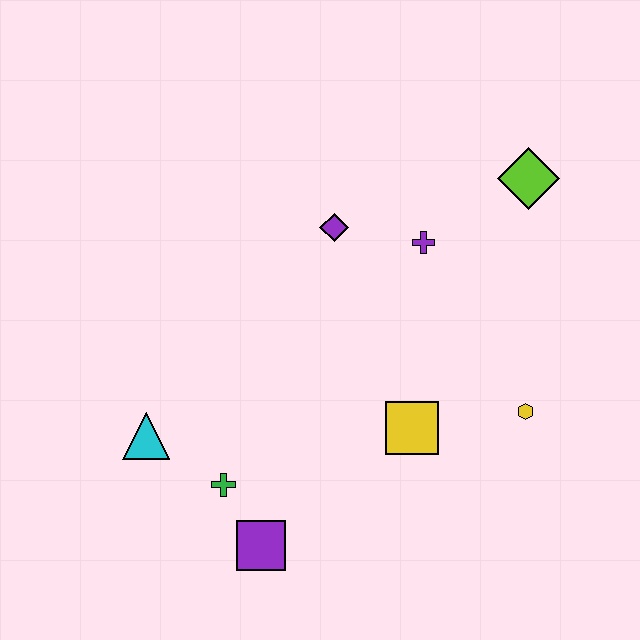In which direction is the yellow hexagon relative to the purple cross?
The yellow hexagon is below the purple cross.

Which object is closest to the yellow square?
The yellow hexagon is closest to the yellow square.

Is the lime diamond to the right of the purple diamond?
Yes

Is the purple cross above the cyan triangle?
Yes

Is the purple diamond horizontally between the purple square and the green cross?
No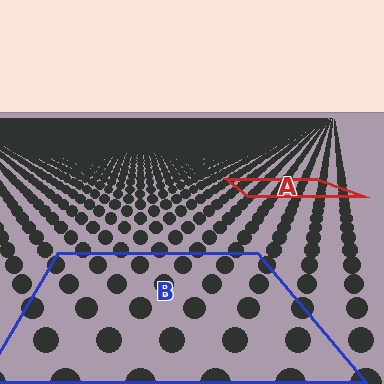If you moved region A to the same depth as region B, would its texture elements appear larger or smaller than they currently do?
They would appear larger. At a closer depth, the same texture elements are projected at a bigger on-screen size.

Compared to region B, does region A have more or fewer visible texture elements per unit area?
Region A has more texture elements per unit area — they are packed more densely because it is farther away.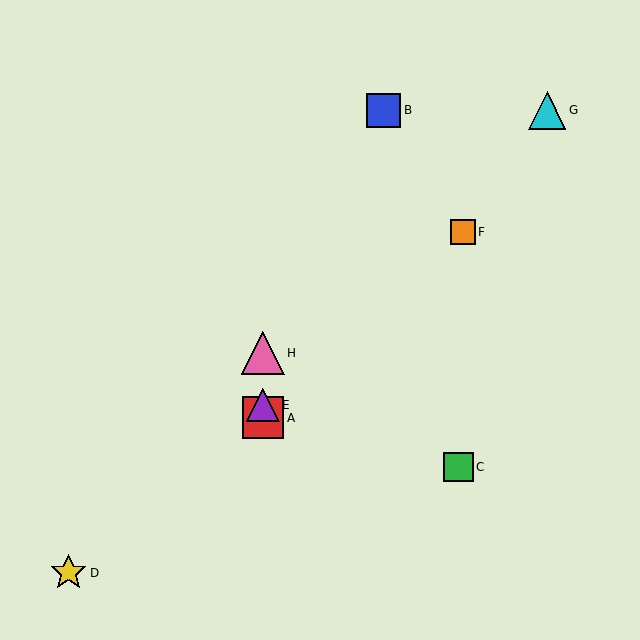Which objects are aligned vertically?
Objects A, E, H are aligned vertically.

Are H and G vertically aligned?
No, H is at x≈263 and G is at x≈547.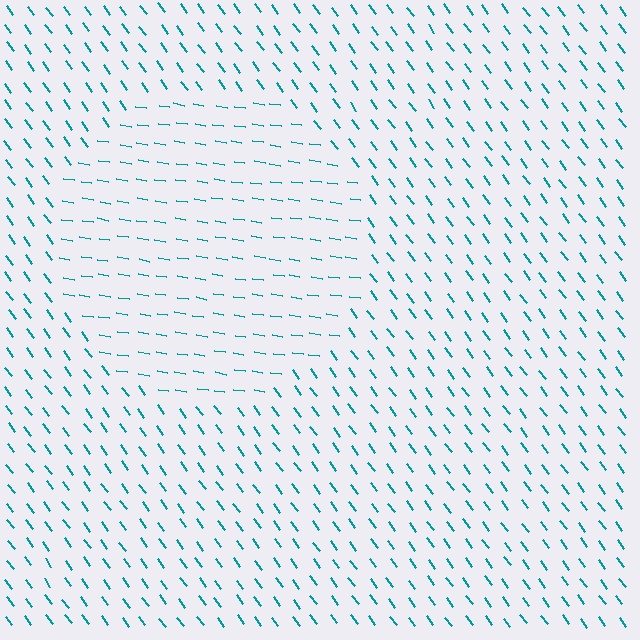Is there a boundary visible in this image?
Yes, there is a texture boundary formed by a change in line orientation.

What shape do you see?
I see a circle.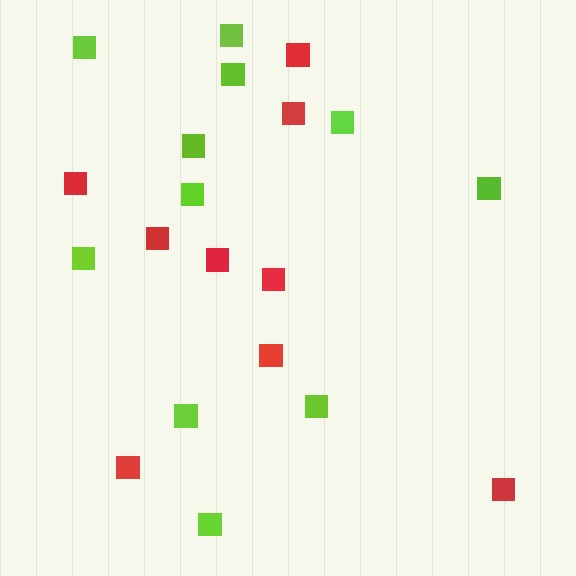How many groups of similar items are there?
There are 2 groups: one group of red squares (9) and one group of lime squares (11).